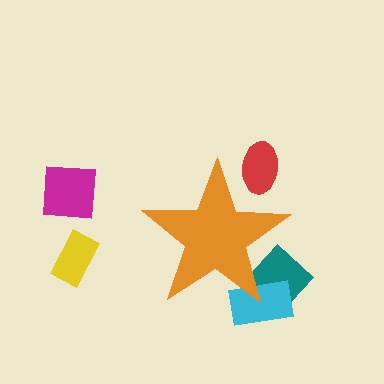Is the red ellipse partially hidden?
Yes, the red ellipse is partially hidden behind the orange star.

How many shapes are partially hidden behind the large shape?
3 shapes are partially hidden.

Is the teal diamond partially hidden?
Yes, the teal diamond is partially hidden behind the orange star.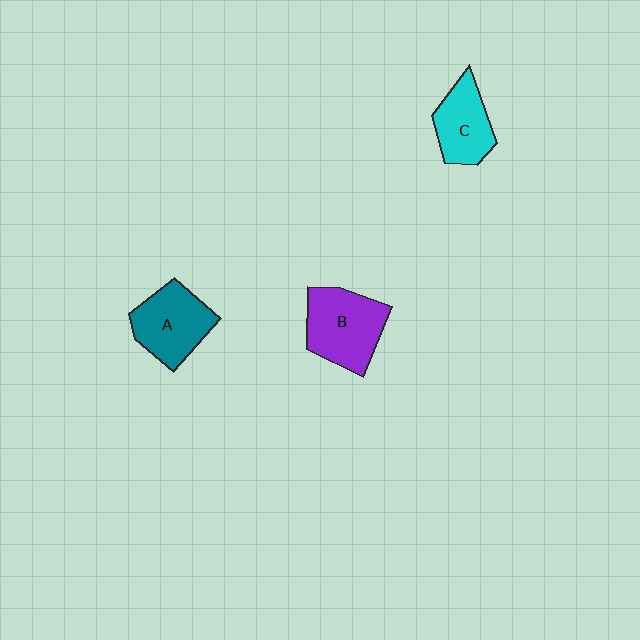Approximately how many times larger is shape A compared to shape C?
Approximately 1.2 times.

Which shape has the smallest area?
Shape C (cyan).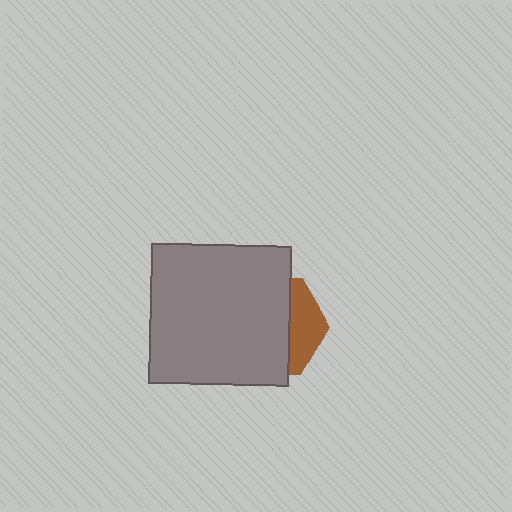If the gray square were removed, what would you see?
You would see the complete brown hexagon.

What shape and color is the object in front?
The object in front is a gray square.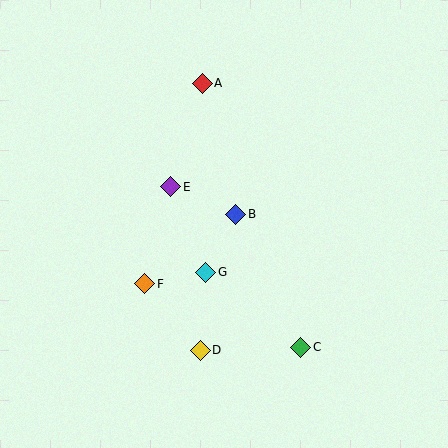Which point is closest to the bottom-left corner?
Point F is closest to the bottom-left corner.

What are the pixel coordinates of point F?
Point F is at (145, 284).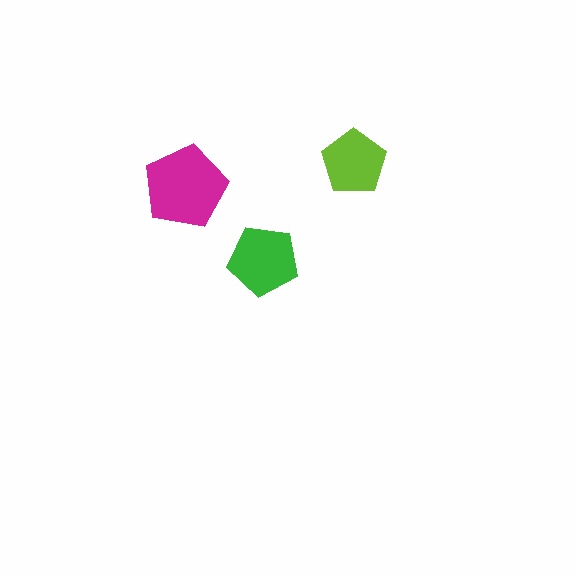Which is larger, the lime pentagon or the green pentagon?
The green one.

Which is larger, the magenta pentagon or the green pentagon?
The magenta one.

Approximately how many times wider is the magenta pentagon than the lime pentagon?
About 1.5 times wider.